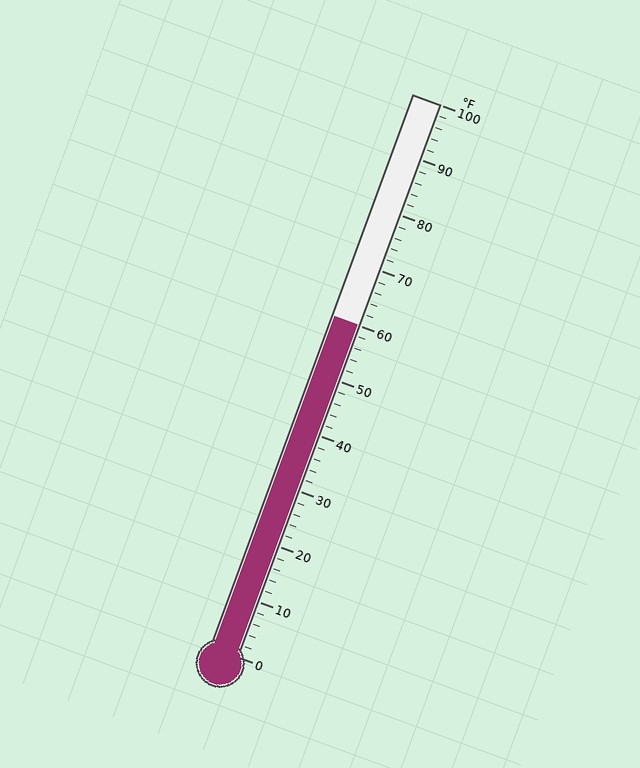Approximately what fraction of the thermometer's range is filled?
The thermometer is filled to approximately 60% of its range.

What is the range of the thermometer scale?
The thermometer scale ranges from 0°F to 100°F.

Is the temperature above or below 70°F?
The temperature is below 70°F.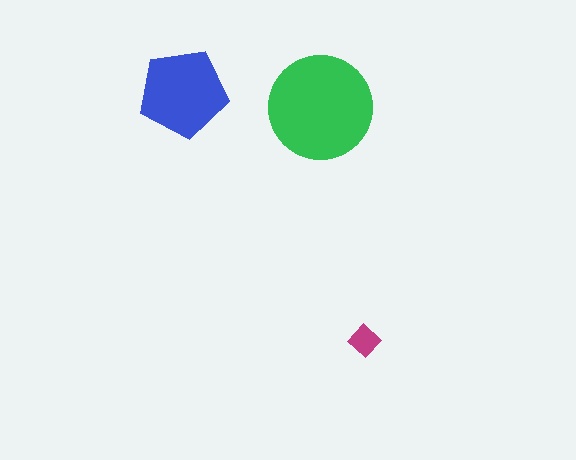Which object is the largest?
The green circle.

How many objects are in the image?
There are 3 objects in the image.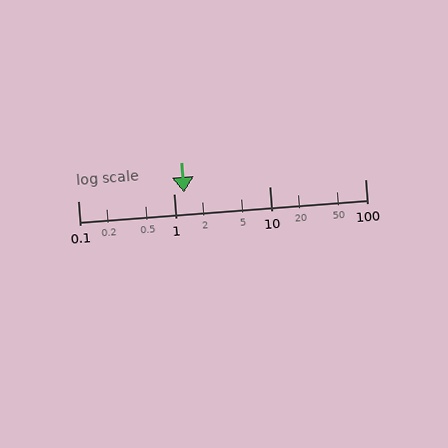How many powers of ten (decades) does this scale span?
The scale spans 3 decades, from 0.1 to 100.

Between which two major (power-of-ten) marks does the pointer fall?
The pointer is between 1 and 10.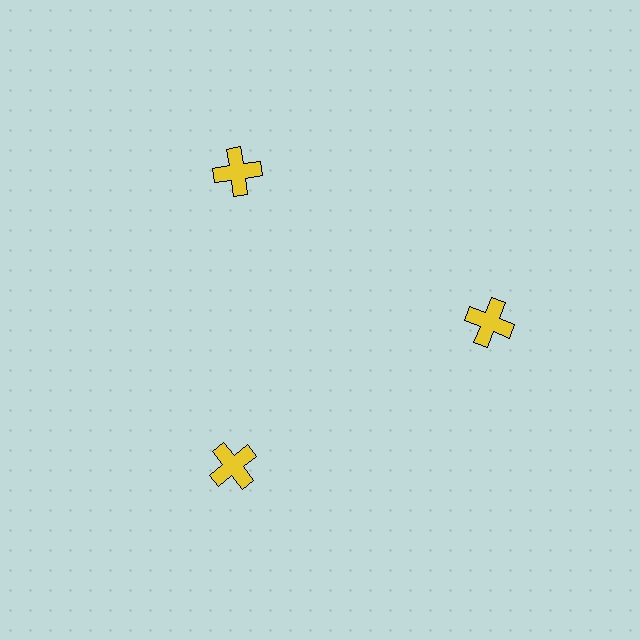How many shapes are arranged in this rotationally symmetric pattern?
There are 3 shapes, arranged in 3 groups of 1.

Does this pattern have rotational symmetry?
Yes, this pattern has 3-fold rotational symmetry. It looks the same after rotating 120 degrees around the center.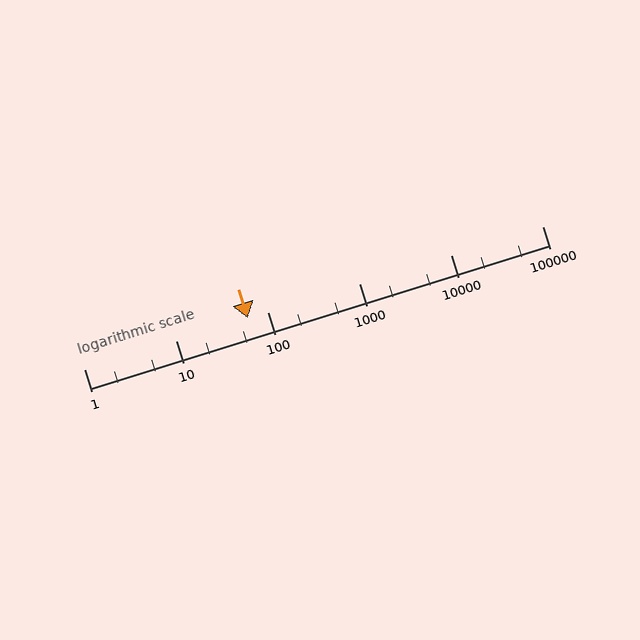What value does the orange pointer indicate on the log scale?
The pointer indicates approximately 61.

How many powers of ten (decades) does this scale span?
The scale spans 5 decades, from 1 to 100000.